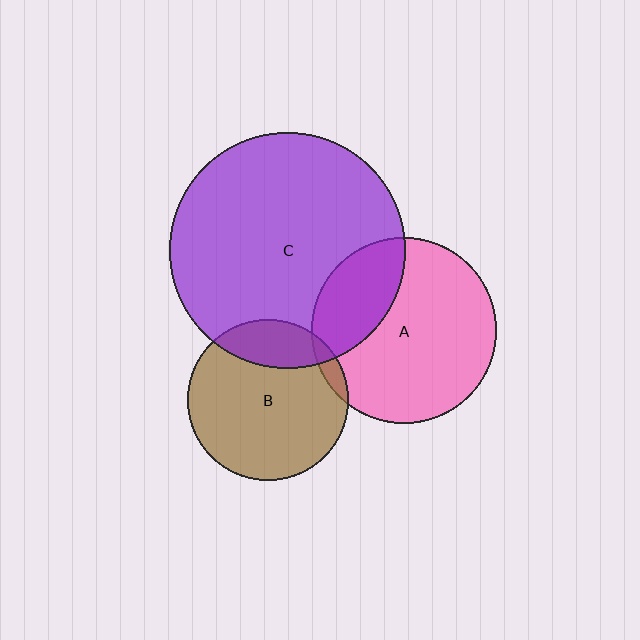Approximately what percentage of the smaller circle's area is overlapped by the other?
Approximately 5%.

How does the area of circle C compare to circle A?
Approximately 1.6 times.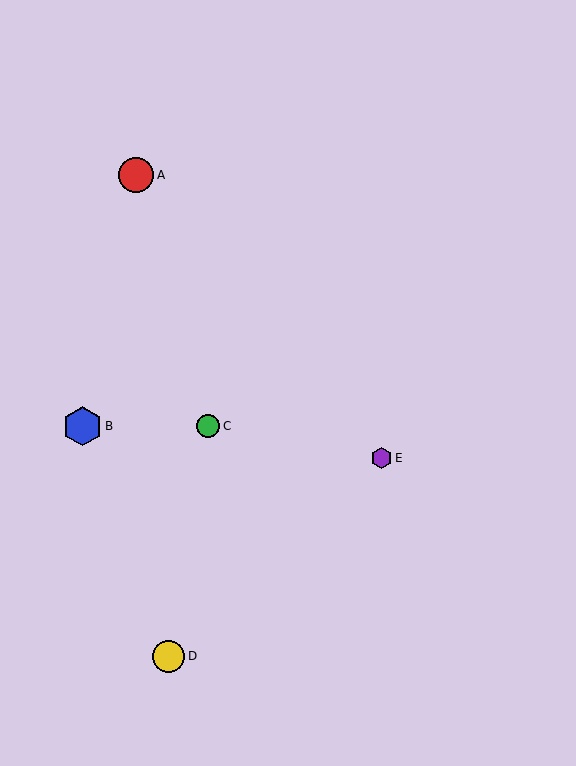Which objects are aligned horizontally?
Objects B, C are aligned horizontally.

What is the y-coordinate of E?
Object E is at y≈458.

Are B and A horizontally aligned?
No, B is at y≈426 and A is at y≈175.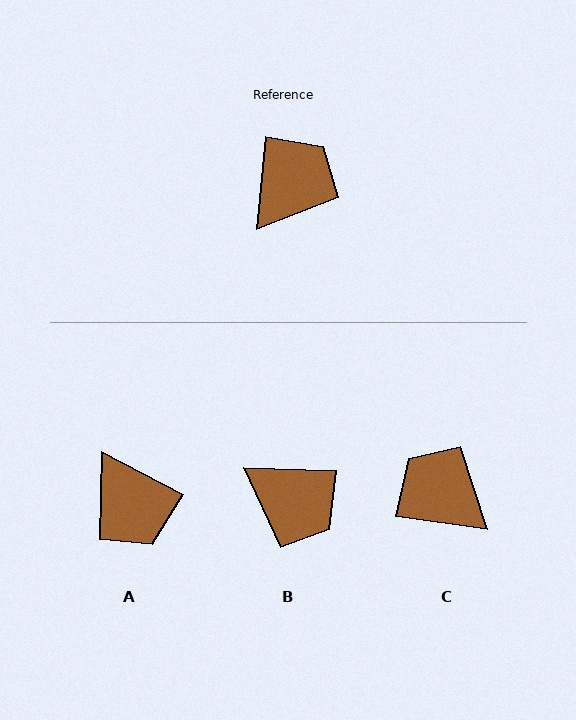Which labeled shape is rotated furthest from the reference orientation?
A, about 112 degrees away.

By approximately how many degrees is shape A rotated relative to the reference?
Approximately 112 degrees clockwise.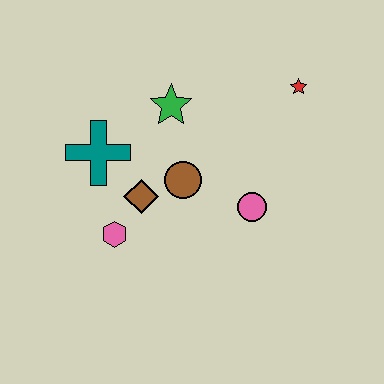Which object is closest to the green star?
The brown circle is closest to the green star.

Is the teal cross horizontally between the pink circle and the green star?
No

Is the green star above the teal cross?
Yes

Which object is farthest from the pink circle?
The teal cross is farthest from the pink circle.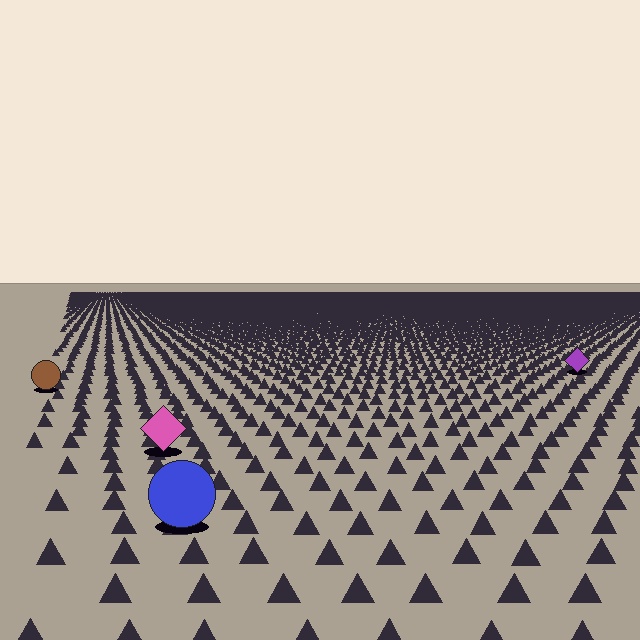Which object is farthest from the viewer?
The purple diamond is farthest from the viewer. It appears smaller and the ground texture around it is denser.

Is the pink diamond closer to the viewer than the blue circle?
No. The blue circle is closer — you can tell from the texture gradient: the ground texture is coarser near it.